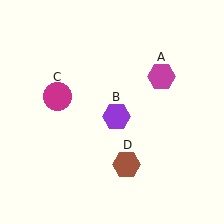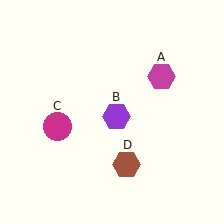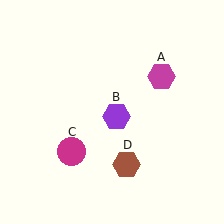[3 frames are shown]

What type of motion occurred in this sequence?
The magenta circle (object C) rotated counterclockwise around the center of the scene.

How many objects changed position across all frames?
1 object changed position: magenta circle (object C).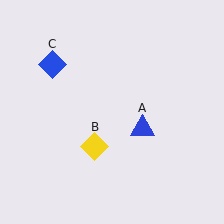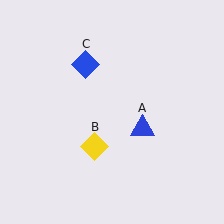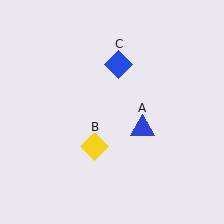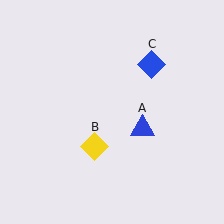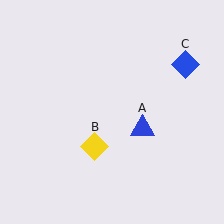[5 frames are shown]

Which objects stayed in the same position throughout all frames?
Blue triangle (object A) and yellow diamond (object B) remained stationary.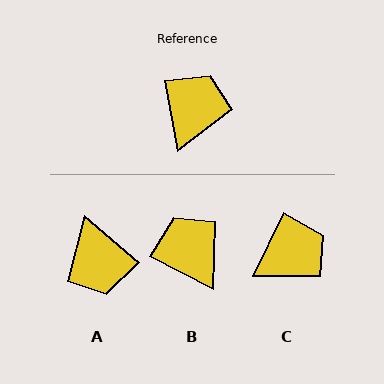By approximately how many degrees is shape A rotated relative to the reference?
Approximately 141 degrees clockwise.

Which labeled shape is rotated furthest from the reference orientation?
A, about 141 degrees away.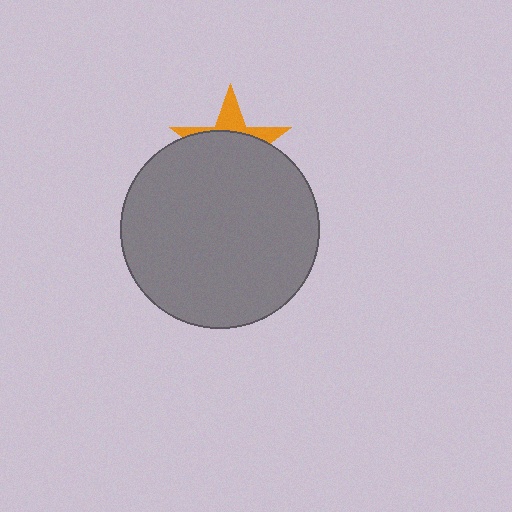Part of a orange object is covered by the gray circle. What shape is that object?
It is a star.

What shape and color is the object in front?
The object in front is a gray circle.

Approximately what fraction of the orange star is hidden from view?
Roughly 69% of the orange star is hidden behind the gray circle.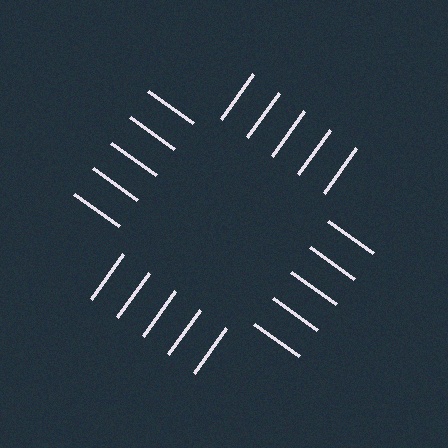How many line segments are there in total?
20 — 5 along each of the 4 edges.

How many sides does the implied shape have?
4 sides — the line-ends trace a square.